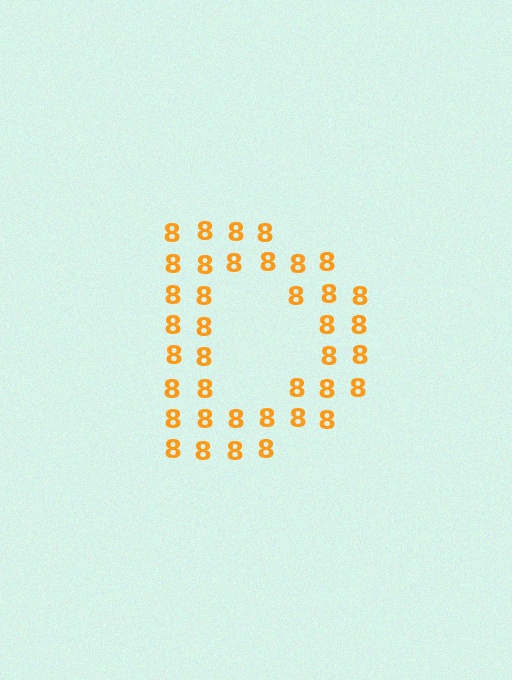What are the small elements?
The small elements are digit 8's.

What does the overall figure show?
The overall figure shows the letter D.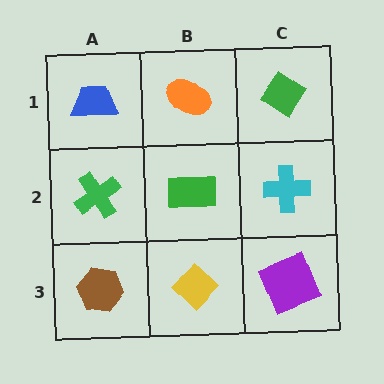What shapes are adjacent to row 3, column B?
A green rectangle (row 2, column B), a brown hexagon (row 3, column A), a purple square (row 3, column C).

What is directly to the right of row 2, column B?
A cyan cross.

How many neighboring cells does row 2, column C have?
3.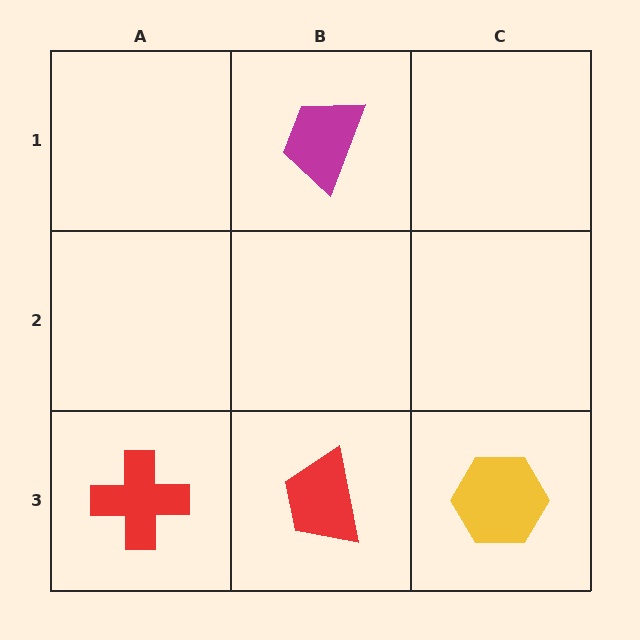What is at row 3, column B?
A red trapezoid.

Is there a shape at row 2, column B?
No, that cell is empty.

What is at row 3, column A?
A red cross.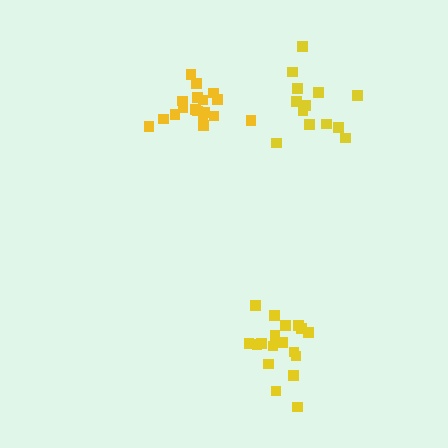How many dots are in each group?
Group 1: 13 dots, Group 2: 18 dots, Group 3: 18 dots (49 total).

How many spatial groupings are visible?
There are 3 spatial groupings.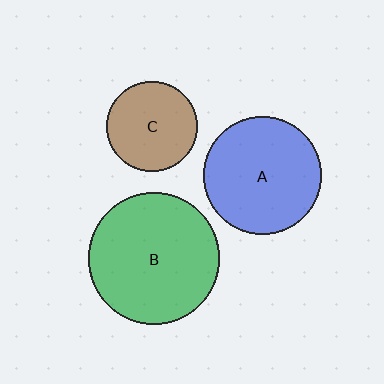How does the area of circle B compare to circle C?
Approximately 2.1 times.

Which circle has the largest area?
Circle B (green).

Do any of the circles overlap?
No, none of the circles overlap.